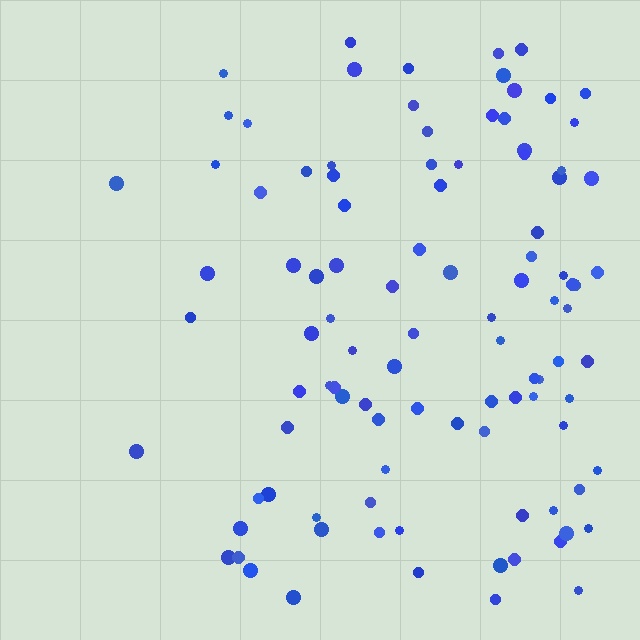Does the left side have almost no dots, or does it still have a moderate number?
Still a moderate number, just noticeably fewer than the right.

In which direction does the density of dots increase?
From left to right, with the right side densest.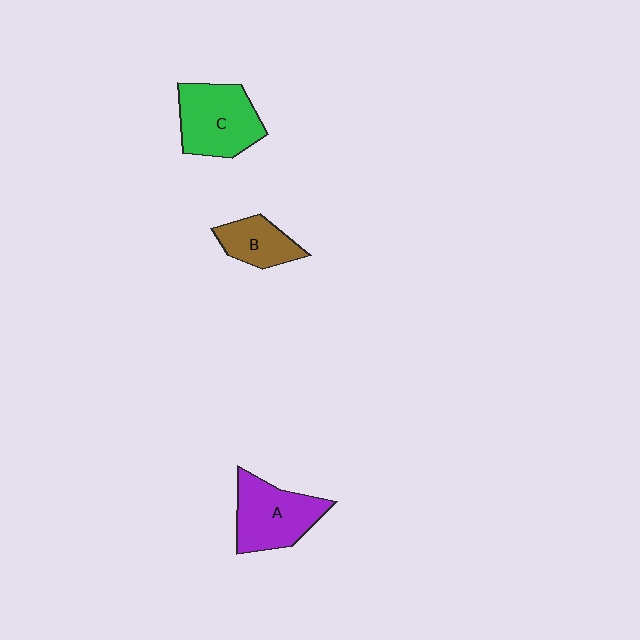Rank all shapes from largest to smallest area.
From largest to smallest: C (green), A (purple), B (brown).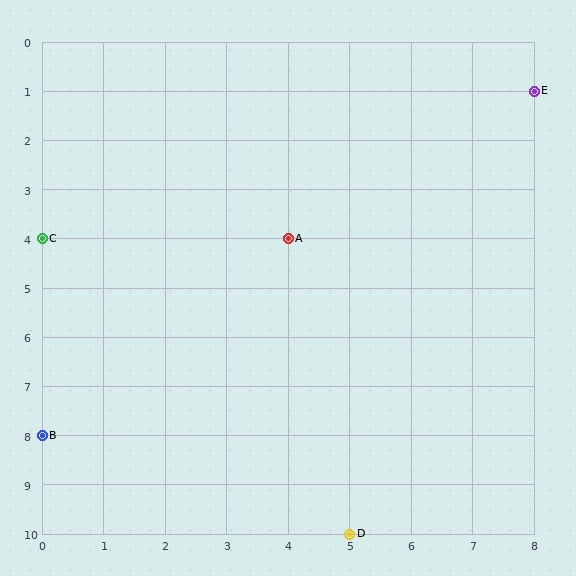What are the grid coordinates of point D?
Point D is at grid coordinates (5, 10).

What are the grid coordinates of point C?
Point C is at grid coordinates (0, 4).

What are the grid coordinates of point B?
Point B is at grid coordinates (0, 8).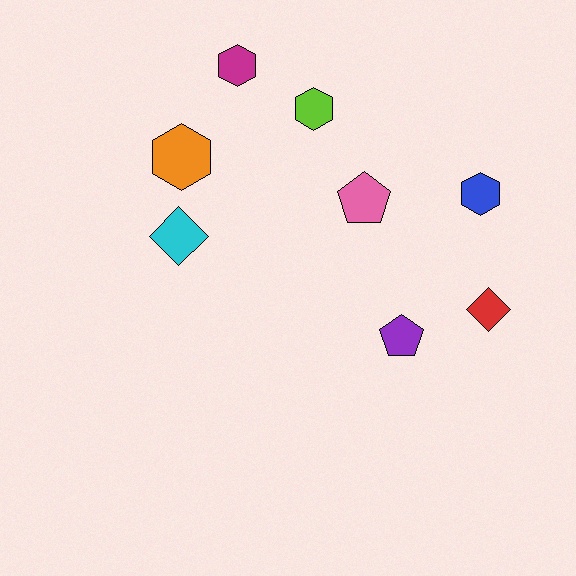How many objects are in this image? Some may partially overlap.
There are 8 objects.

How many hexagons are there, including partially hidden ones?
There are 4 hexagons.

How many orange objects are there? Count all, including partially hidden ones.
There is 1 orange object.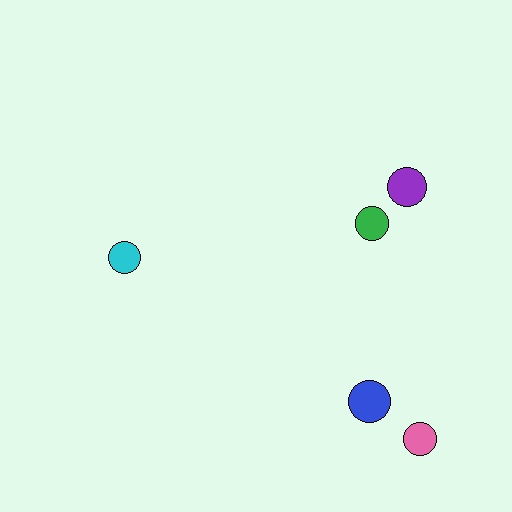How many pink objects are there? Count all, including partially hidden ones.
There is 1 pink object.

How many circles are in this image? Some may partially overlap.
There are 5 circles.